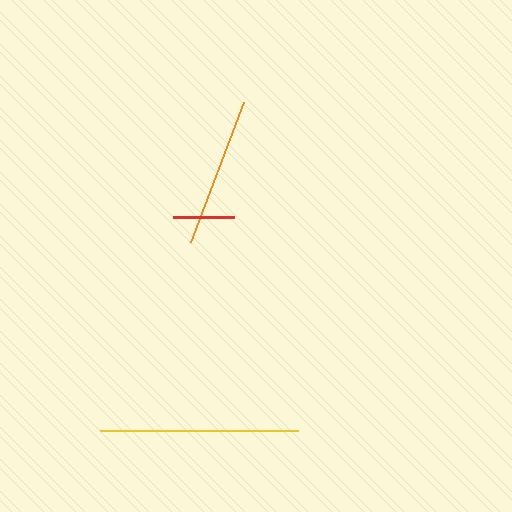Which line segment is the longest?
The yellow line is the longest at approximately 198 pixels.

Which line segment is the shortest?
The red line is the shortest at approximately 60 pixels.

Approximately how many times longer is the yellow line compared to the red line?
The yellow line is approximately 3.3 times the length of the red line.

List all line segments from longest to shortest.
From longest to shortest: yellow, orange, red.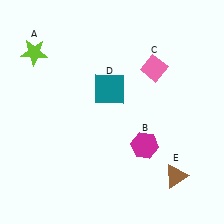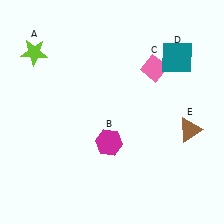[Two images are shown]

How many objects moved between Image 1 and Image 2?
3 objects moved between the two images.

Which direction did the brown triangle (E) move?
The brown triangle (E) moved up.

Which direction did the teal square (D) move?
The teal square (D) moved right.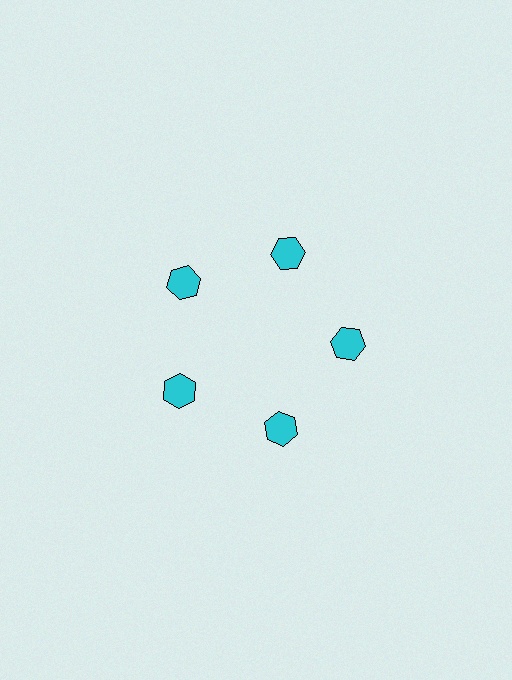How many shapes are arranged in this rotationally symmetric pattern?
There are 5 shapes, arranged in 5 groups of 1.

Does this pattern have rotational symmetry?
Yes, this pattern has 5-fold rotational symmetry. It looks the same after rotating 72 degrees around the center.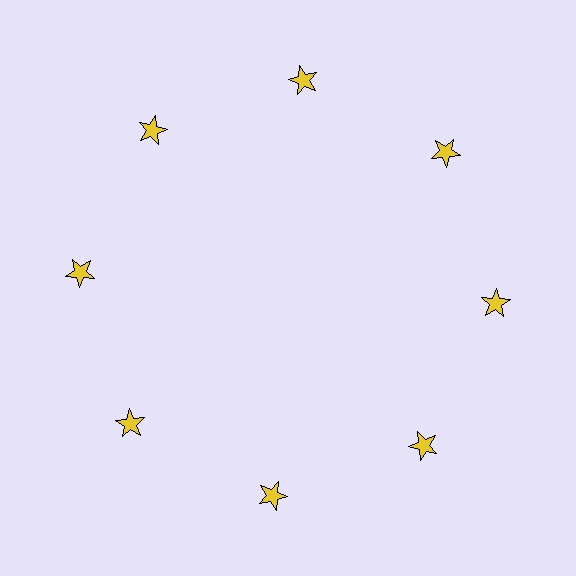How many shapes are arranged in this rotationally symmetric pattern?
There are 8 shapes, arranged in 8 groups of 1.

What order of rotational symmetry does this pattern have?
This pattern has 8-fold rotational symmetry.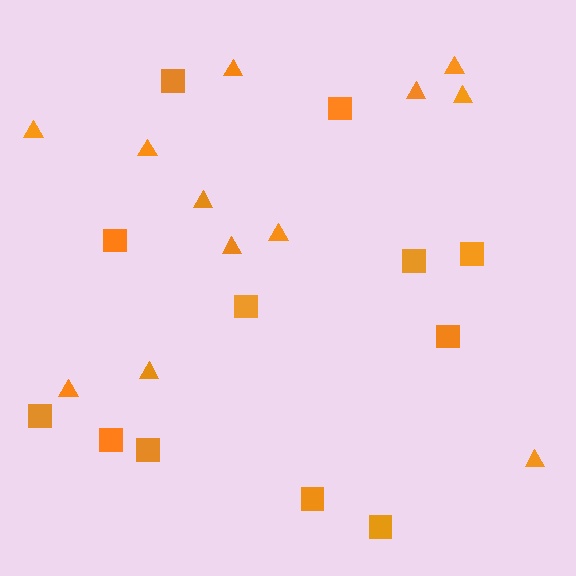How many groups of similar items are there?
There are 2 groups: one group of squares (12) and one group of triangles (12).